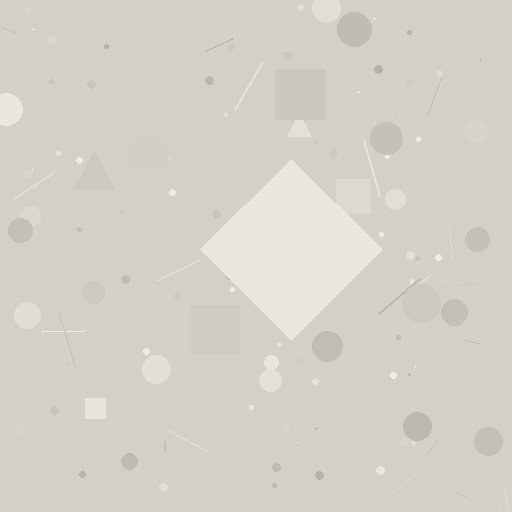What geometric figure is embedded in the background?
A diamond is embedded in the background.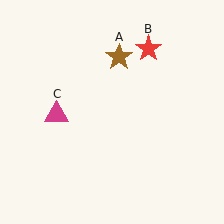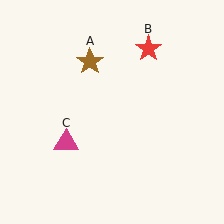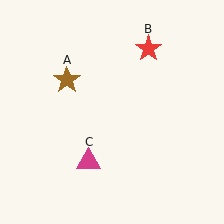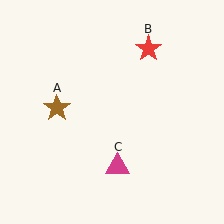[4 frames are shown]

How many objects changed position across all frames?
2 objects changed position: brown star (object A), magenta triangle (object C).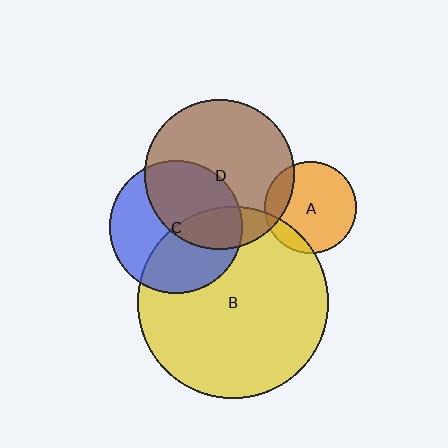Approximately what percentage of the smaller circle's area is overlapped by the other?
Approximately 15%.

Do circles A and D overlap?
Yes.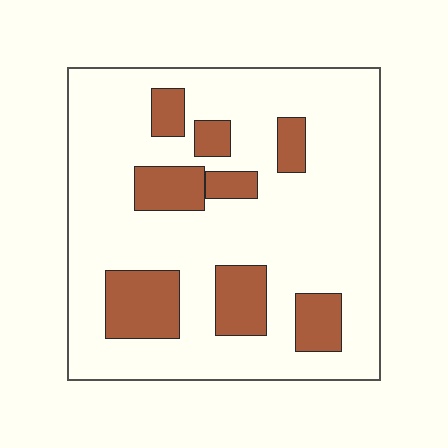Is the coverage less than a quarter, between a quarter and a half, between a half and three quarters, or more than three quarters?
Less than a quarter.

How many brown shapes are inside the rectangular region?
8.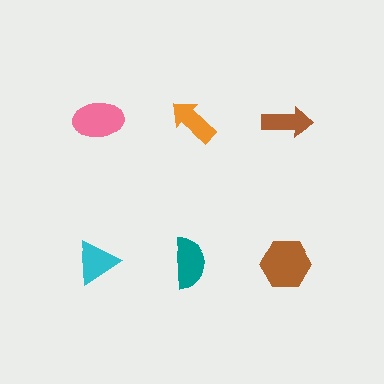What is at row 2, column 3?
A brown hexagon.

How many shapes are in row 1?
3 shapes.